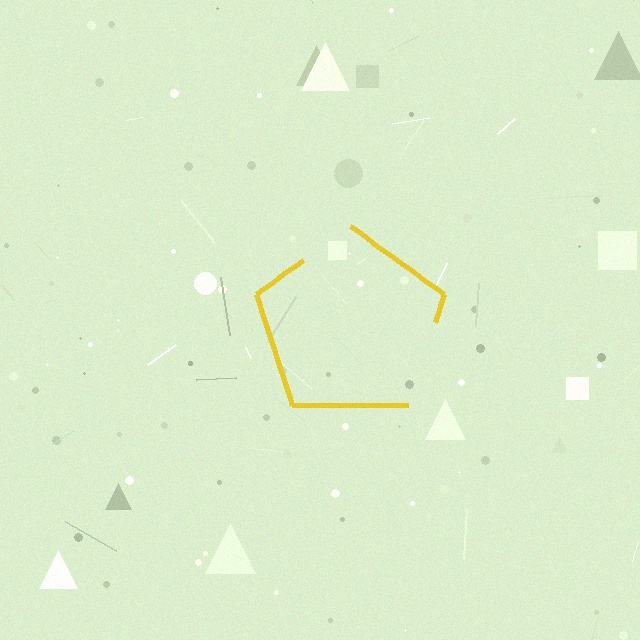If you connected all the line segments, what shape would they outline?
They would outline a pentagon.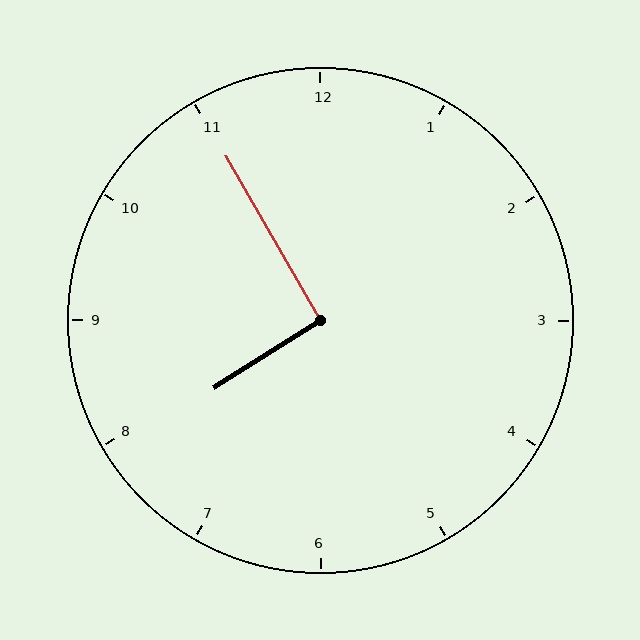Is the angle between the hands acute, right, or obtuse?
It is right.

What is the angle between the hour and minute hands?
Approximately 92 degrees.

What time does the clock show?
7:55.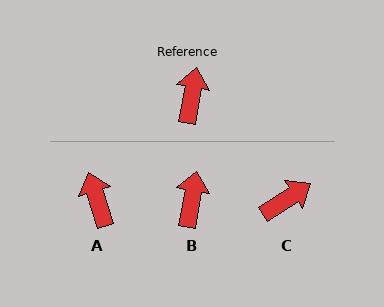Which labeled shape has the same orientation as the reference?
B.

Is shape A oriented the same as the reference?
No, it is off by about 27 degrees.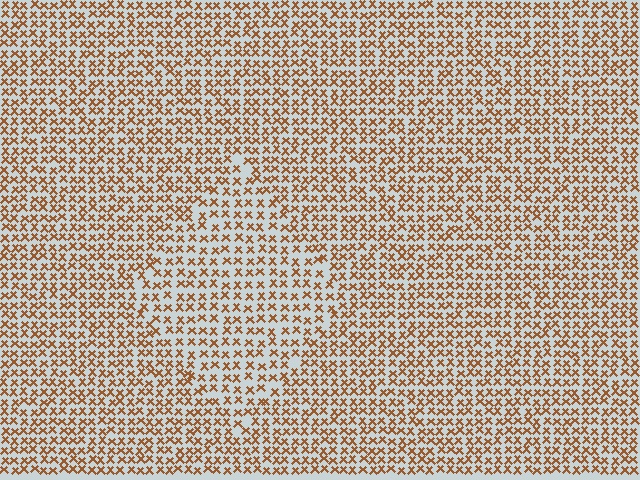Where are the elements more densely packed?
The elements are more densely packed outside the diamond boundary.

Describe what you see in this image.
The image contains small brown elements arranged at two different densities. A diamond-shaped region is visible where the elements are less densely packed than the surrounding area.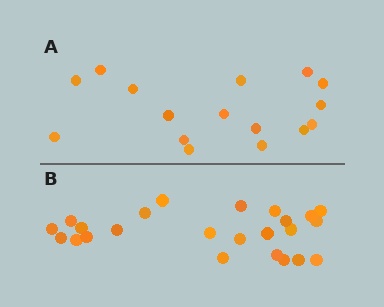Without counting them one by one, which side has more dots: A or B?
Region B (the bottom region) has more dots.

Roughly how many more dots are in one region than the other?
Region B has roughly 8 or so more dots than region A.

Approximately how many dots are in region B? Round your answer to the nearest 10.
About 20 dots. (The exact count is 24, which rounds to 20.)